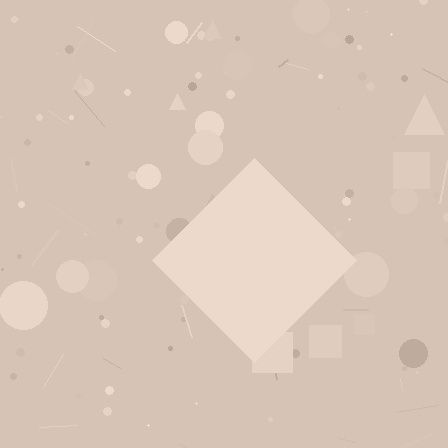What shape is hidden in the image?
A diamond is hidden in the image.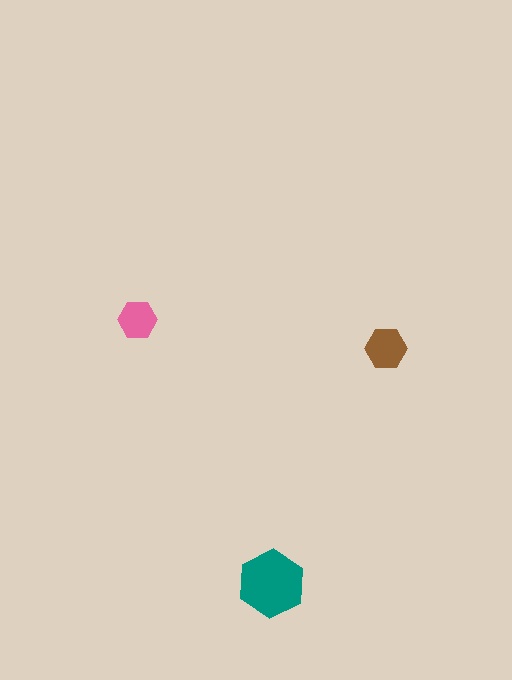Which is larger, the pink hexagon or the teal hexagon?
The teal one.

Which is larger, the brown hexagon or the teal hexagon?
The teal one.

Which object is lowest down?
The teal hexagon is bottommost.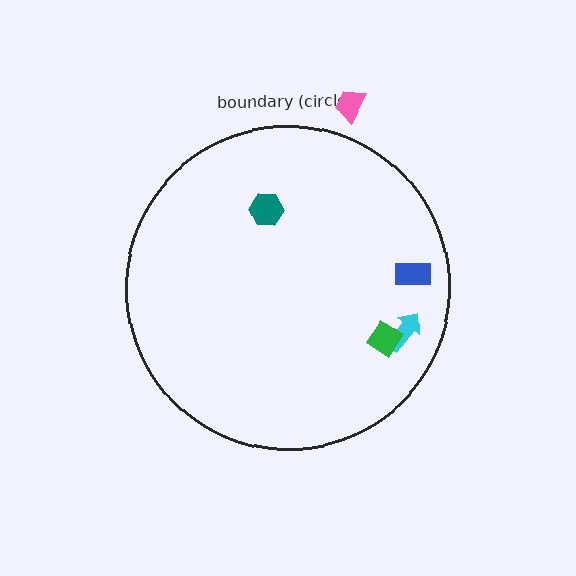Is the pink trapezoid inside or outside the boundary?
Outside.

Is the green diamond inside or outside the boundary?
Inside.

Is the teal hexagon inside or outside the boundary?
Inside.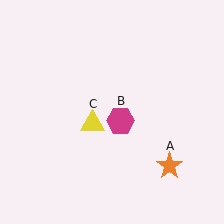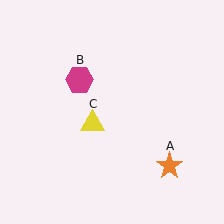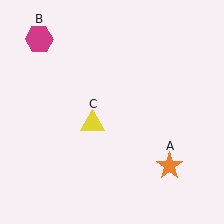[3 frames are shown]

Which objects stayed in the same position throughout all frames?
Orange star (object A) and yellow triangle (object C) remained stationary.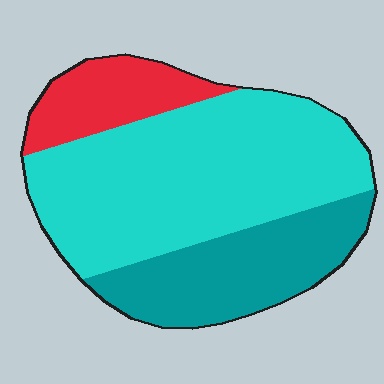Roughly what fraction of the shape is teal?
Teal takes up about one quarter (1/4) of the shape.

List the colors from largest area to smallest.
From largest to smallest: cyan, teal, red.